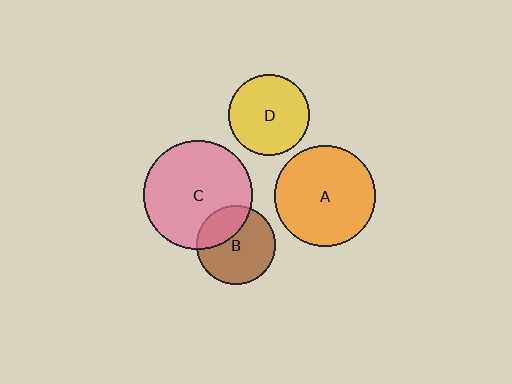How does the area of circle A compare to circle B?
Approximately 1.6 times.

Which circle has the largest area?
Circle C (pink).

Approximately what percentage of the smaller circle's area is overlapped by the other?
Approximately 30%.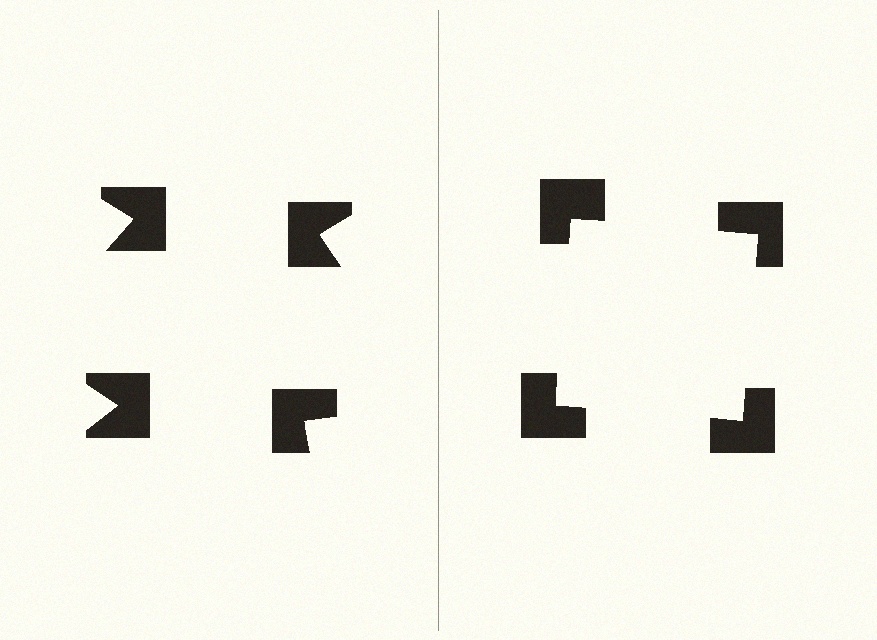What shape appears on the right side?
An illusory square.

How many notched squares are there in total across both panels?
8 — 4 on each side.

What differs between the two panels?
The notched squares are positioned identically on both sides; only the wedge orientations differ. On the right they align to a square; on the left they are misaligned.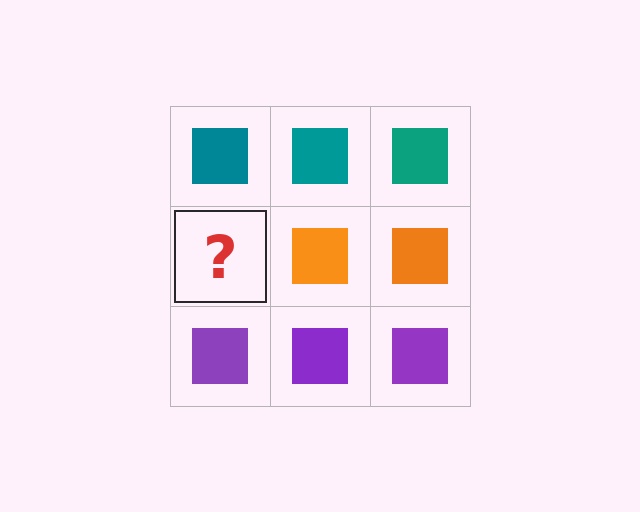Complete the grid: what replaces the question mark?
The question mark should be replaced with an orange square.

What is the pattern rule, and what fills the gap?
The rule is that each row has a consistent color. The gap should be filled with an orange square.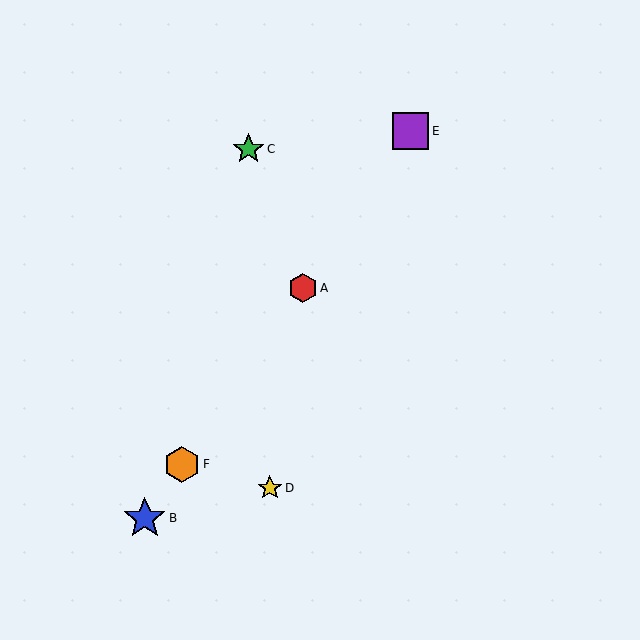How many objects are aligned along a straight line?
4 objects (A, B, E, F) are aligned along a straight line.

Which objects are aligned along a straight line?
Objects A, B, E, F are aligned along a straight line.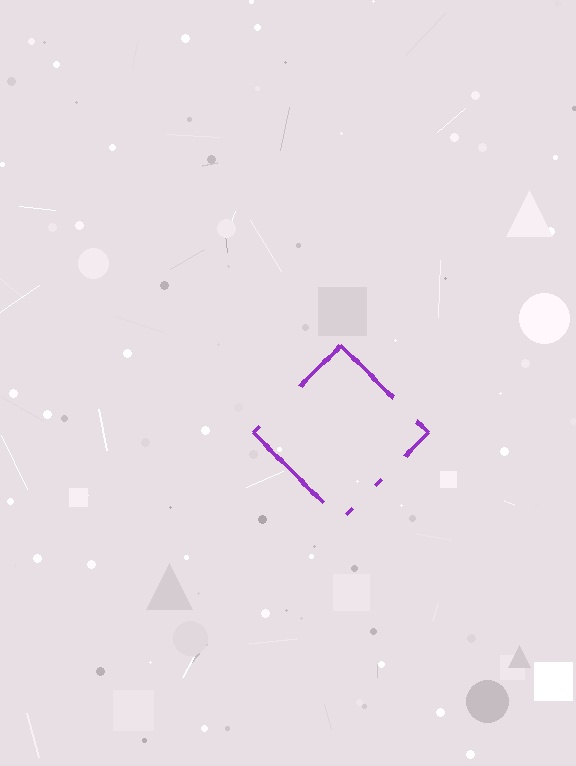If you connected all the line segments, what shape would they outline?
They would outline a diamond.